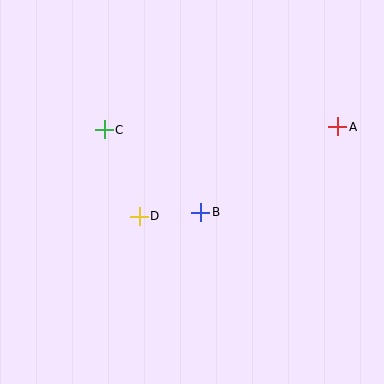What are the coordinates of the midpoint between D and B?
The midpoint between D and B is at (170, 214).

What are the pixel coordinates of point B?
Point B is at (201, 212).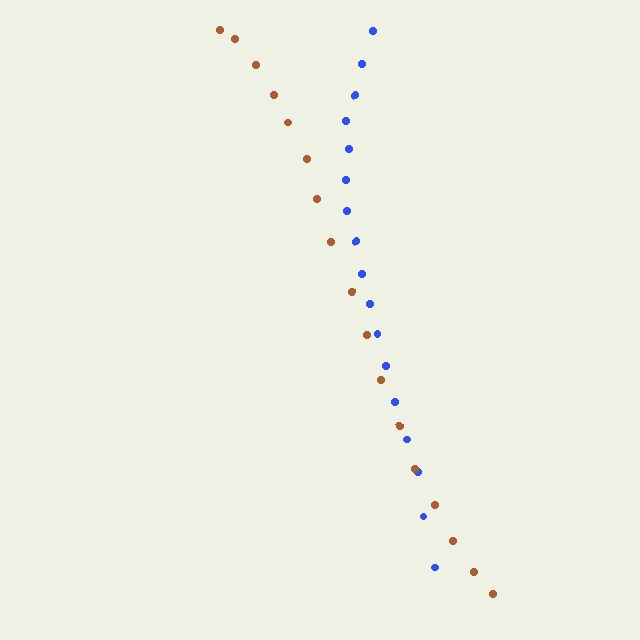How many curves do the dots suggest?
There are 2 distinct paths.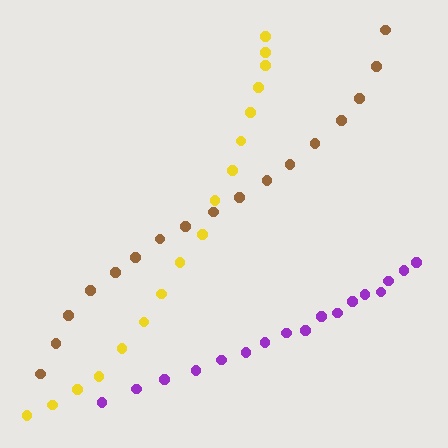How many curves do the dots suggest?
There are 3 distinct paths.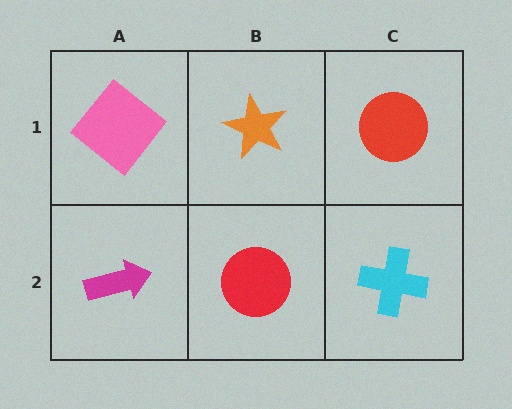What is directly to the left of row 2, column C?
A red circle.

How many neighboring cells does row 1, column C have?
2.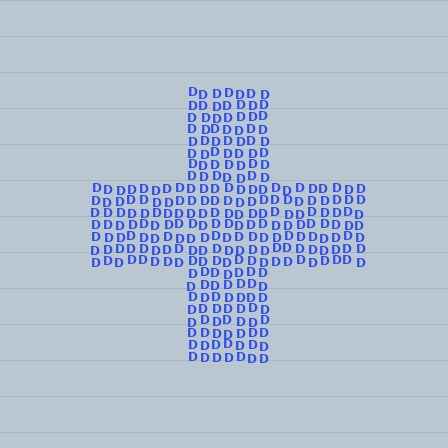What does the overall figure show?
The overall figure shows a cross.